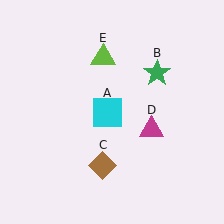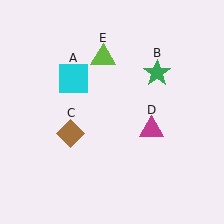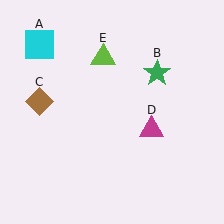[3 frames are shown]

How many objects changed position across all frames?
2 objects changed position: cyan square (object A), brown diamond (object C).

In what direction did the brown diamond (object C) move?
The brown diamond (object C) moved up and to the left.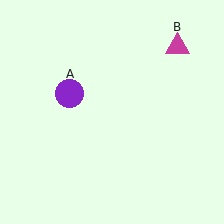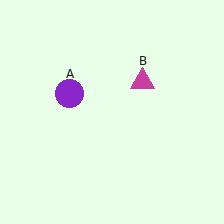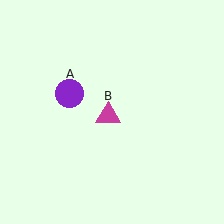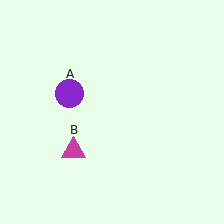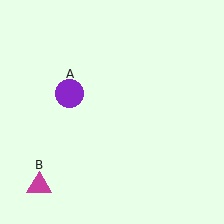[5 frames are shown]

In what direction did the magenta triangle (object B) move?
The magenta triangle (object B) moved down and to the left.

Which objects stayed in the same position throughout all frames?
Purple circle (object A) remained stationary.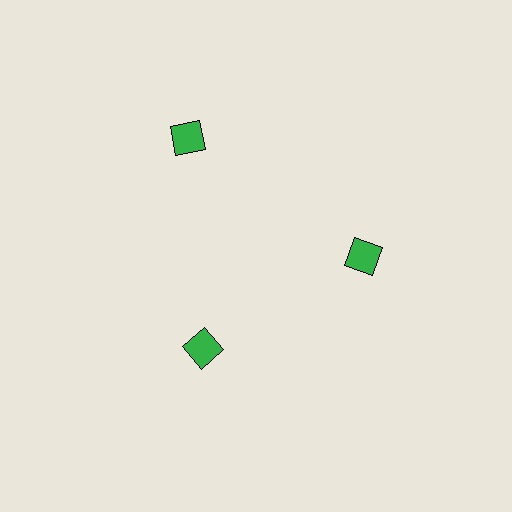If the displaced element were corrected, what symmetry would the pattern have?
It would have 3-fold rotational symmetry — the pattern would map onto itself every 120 degrees.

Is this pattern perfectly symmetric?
No. The 3 green squares are arranged in a ring, but one element near the 11 o'clock position is pushed outward from the center, breaking the 3-fold rotational symmetry.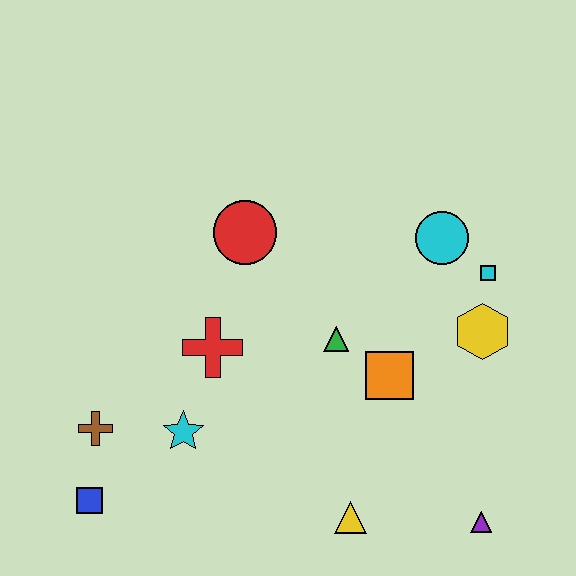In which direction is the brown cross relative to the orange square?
The brown cross is to the left of the orange square.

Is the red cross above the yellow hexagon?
No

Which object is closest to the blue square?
The brown cross is closest to the blue square.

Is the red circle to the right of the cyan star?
Yes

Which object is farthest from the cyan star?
The cyan square is farthest from the cyan star.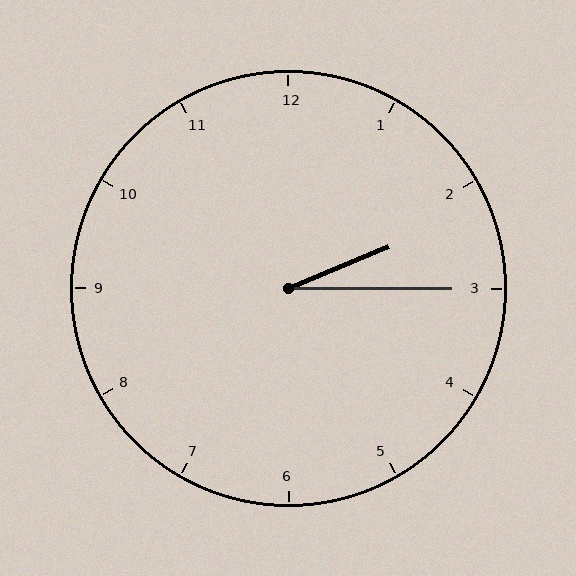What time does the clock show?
2:15.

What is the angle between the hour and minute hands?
Approximately 22 degrees.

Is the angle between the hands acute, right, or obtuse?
It is acute.